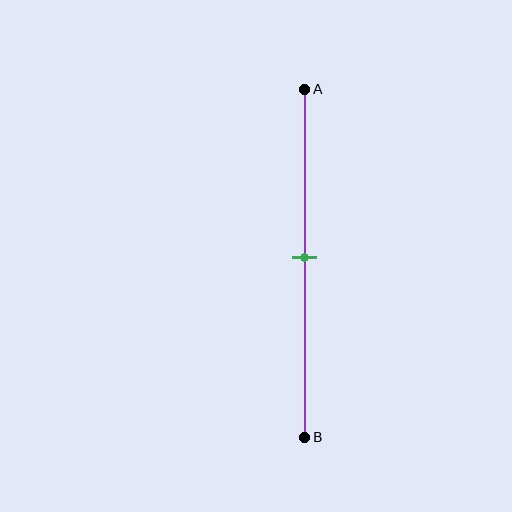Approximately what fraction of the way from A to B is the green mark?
The green mark is approximately 50% of the way from A to B.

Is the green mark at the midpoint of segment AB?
Yes, the mark is approximately at the midpoint.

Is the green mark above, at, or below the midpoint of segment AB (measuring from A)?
The green mark is approximately at the midpoint of segment AB.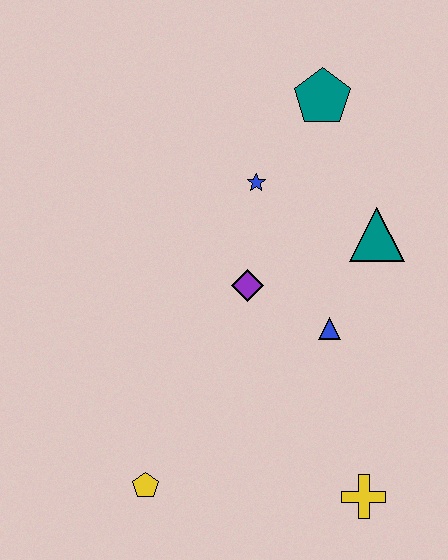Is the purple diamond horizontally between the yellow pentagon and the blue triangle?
Yes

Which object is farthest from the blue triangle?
The yellow pentagon is farthest from the blue triangle.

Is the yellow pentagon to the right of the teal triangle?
No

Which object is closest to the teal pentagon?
The blue star is closest to the teal pentagon.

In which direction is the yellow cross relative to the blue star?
The yellow cross is below the blue star.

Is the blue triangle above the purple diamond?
No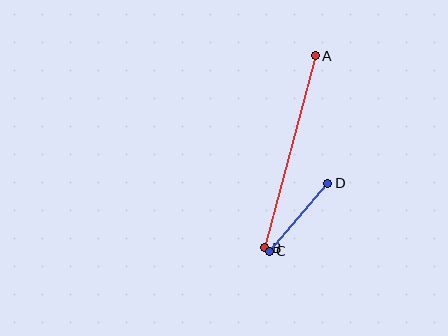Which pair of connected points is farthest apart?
Points A and B are farthest apart.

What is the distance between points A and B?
The distance is approximately 199 pixels.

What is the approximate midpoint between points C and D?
The midpoint is at approximately (298, 217) pixels.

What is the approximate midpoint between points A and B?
The midpoint is at approximately (290, 152) pixels.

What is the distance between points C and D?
The distance is approximately 90 pixels.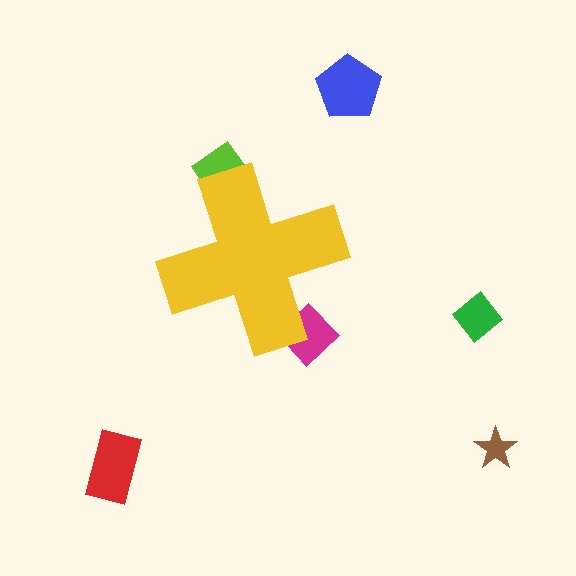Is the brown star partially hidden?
No, the brown star is fully visible.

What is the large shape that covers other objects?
A yellow cross.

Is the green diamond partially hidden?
No, the green diamond is fully visible.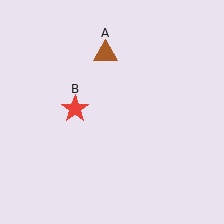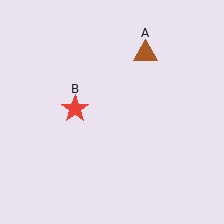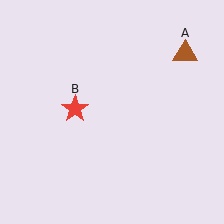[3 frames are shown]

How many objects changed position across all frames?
1 object changed position: brown triangle (object A).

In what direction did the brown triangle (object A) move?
The brown triangle (object A) moved right.